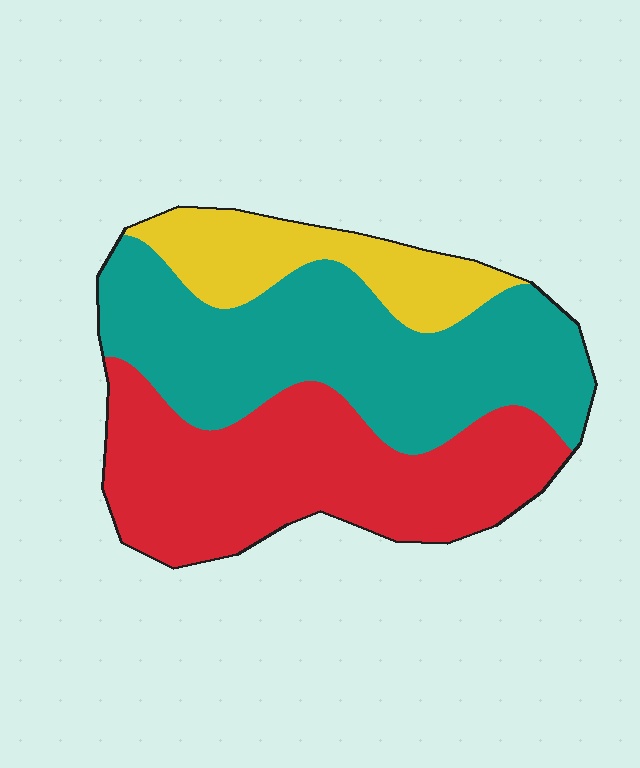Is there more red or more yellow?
Red.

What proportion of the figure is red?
Red takes up between a third and a half of the figure.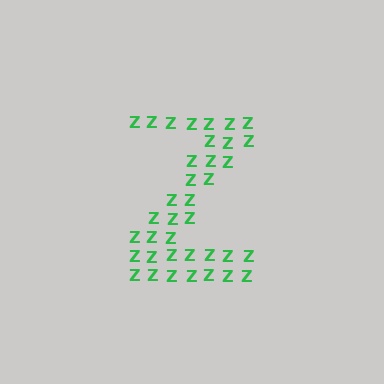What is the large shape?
The large shape is the letter Z.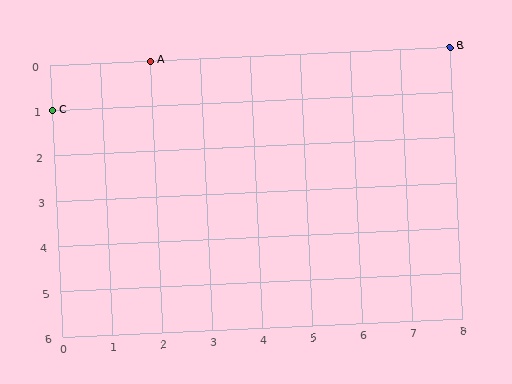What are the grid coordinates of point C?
Point C is at grid coordinates (0, 1).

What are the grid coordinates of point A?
Point A is at grid coordinates (2, 0).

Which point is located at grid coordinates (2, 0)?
Point A is at (2, 0).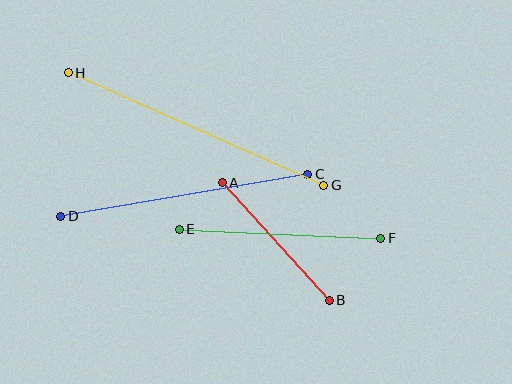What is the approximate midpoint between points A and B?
The midpoint is at approximately (276, 241) pixels.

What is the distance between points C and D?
The distance is approximately 250 pixels.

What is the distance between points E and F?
The distance is approximately 202 pixels.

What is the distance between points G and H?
The distance is approximately 279 pixels.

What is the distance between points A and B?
The distance is approximately 159 pixels.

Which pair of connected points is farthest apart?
Points G and H are farthest apart.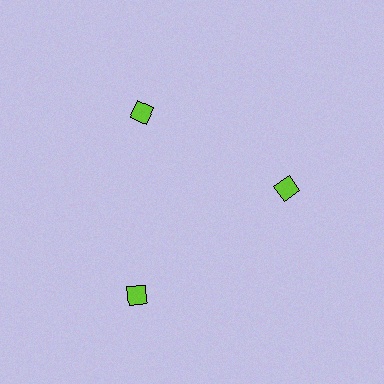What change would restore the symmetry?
The symmetry would be restored by moving it inward, back onto the ring so that all 3 squares sit at equal angles and equal distance from the center.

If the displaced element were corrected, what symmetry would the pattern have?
It would have 3-fold rotational symmetry — the pattern would map onto itself every 120 degrees.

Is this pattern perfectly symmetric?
No. The 3 lime squares are arranged in a ring, but one element near the 7 o'clock position is pushed outward from the center, breaking the 3-fold rotational symmetry.